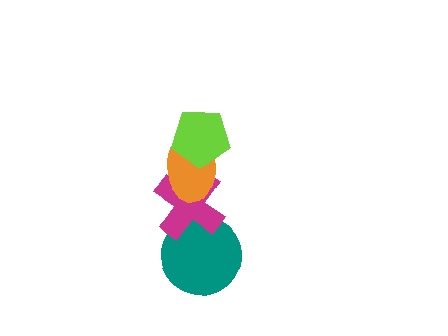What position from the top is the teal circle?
The teal circle is 4th from the top.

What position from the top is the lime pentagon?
The lime pentagon is 1st from the top.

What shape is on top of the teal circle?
The magenta cross is on top of the teal circle.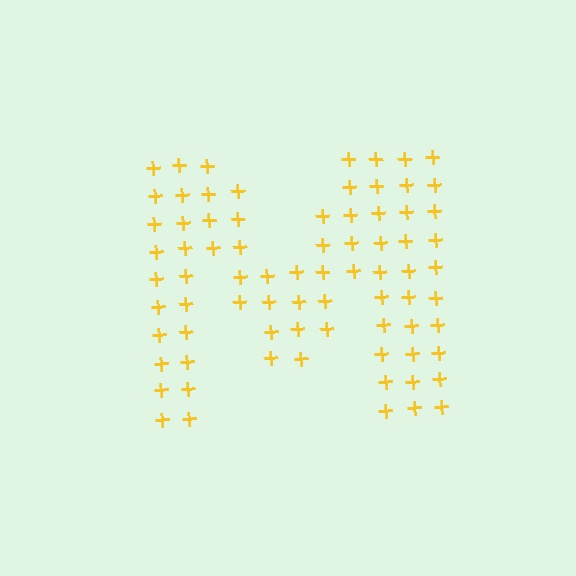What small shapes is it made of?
It is made of small plus signs.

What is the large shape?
The large shape is the letter M.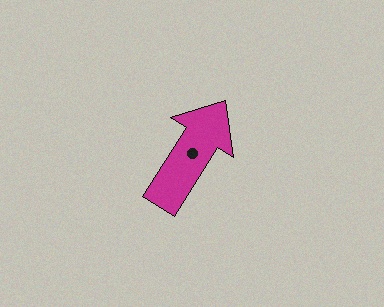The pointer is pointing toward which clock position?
Roughly 1 o'clock.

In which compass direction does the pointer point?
Northeast.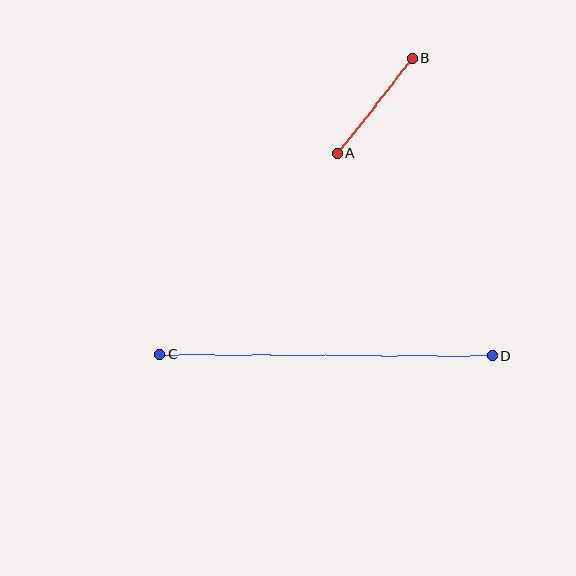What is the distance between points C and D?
The distance is approximately 332 pixels.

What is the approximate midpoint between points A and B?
The midpoint is at approximately (375, 106) pixels.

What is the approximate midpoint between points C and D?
The midpoint is at approximately (326, 355) pixels.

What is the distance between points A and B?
The distance is approximately 121 pixels.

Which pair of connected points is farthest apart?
Points C and D are farthest apart.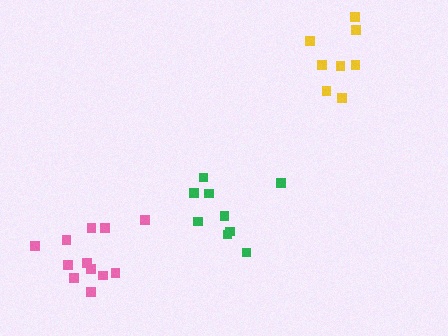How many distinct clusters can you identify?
There are 3 distinct clusters.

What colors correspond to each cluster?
The clusters are colored: pink, green, yellow.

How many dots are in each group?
Group 1: 12 dots, Group 2: 9 dots, Group 3: 8 dots (29 total).